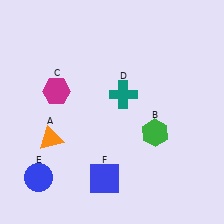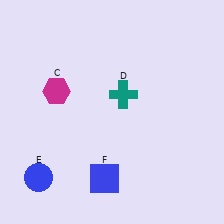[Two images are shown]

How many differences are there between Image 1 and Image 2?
There are 2 differences between the two images.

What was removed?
The green hexagon (B), the orange triangle (A) were removed in Image 2.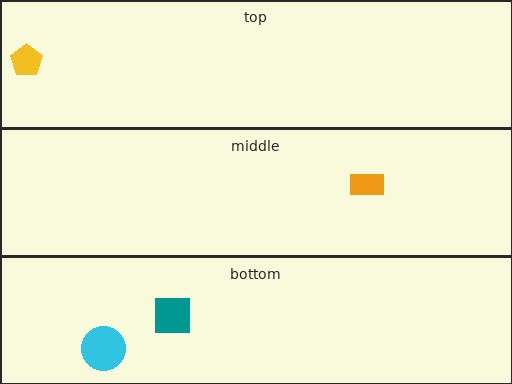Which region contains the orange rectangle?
The middle region.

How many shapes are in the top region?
1.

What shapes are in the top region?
The yellow pentagon.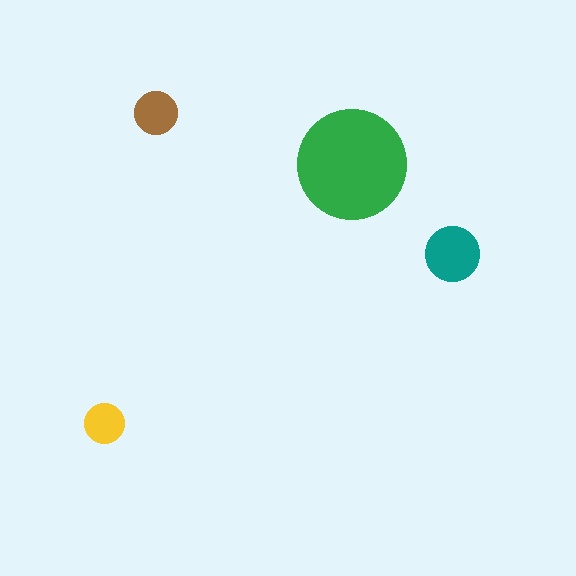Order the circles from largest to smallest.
the green one, the teal one, the brown one, the yellow one.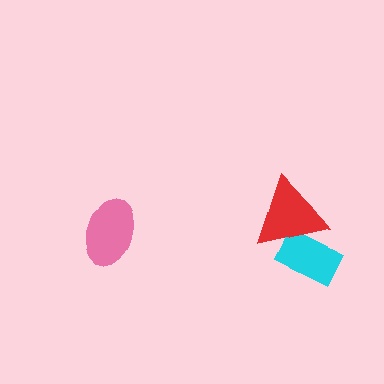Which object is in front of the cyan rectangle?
The red triangle is in front of the cyan rectangle.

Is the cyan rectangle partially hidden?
Yes, it is partially covered by another shape.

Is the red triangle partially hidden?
No, no other shape covers it.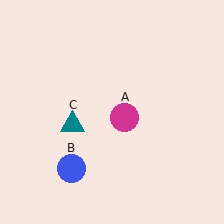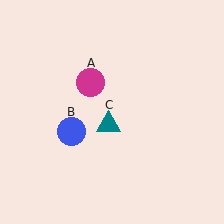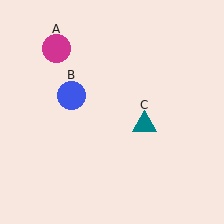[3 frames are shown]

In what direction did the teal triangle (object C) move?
The teal triangle (object C) moved right.